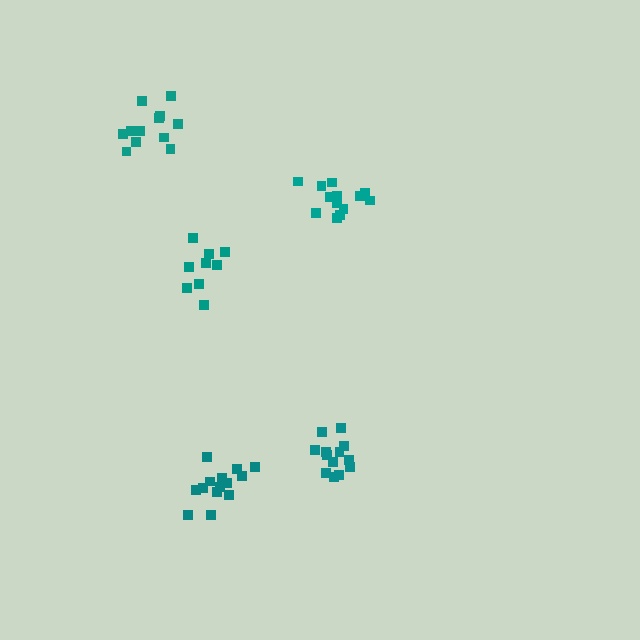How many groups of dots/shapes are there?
There are 5 groups.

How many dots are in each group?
Group 1: 13 dots, Group 2: 14 dots, Group 3: 13 dots, Group 4: 9 dots, Group 5: 12 dots (61 total).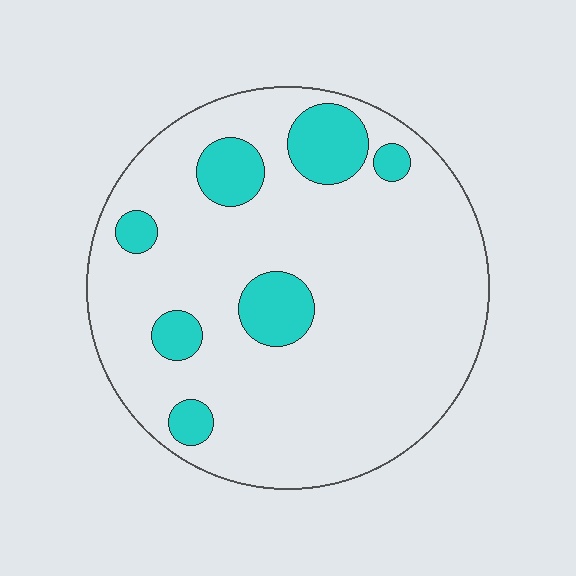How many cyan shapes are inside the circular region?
7.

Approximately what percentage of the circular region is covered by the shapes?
Approximately 15%.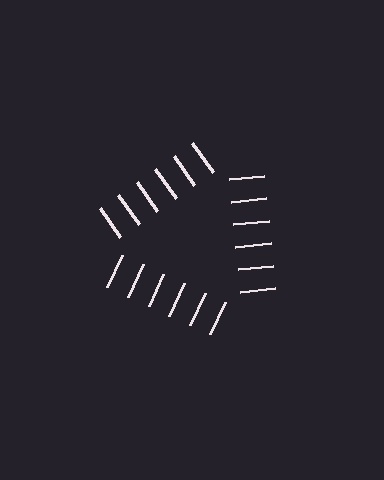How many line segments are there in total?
18 — 6 along each of the 3 edges.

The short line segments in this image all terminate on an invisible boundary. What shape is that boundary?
An illusory triangle — the line segments terminate on its edges but no continuous stroke is drawn.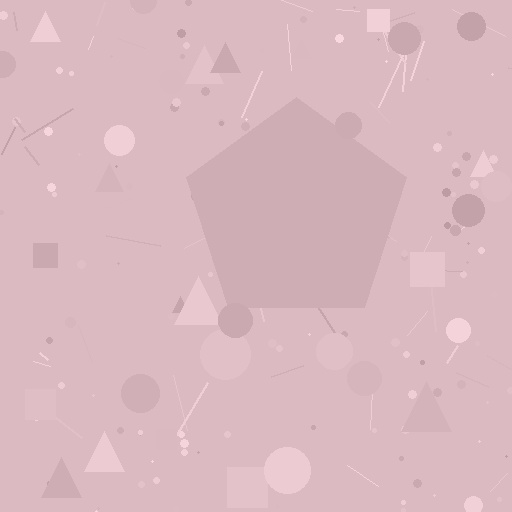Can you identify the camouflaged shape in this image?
The camouflaged shape is a pentagon.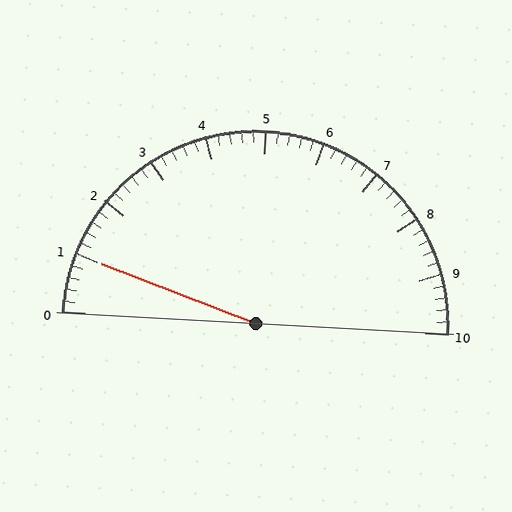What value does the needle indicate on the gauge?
The needle indicates approximately 1.0.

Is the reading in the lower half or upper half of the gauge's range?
The reading is in the lower half of the range (0 to 10).